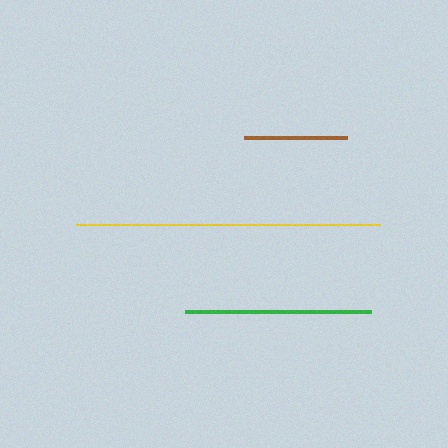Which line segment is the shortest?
The brown line is the shortest at approximately 103 pixels.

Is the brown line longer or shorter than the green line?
The green line is longer than the brown line.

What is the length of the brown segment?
The brown segment is approximately 103 pixels long.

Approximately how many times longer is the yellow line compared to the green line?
The yellow line is approximately 1.6 times the length of the green line.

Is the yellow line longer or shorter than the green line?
The yellow line is longer than the green line.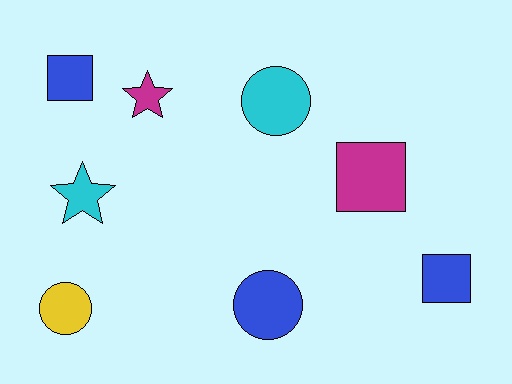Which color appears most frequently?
Blue, with 3 objects.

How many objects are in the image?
There are 8 objects.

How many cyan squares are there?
There are no cyan squares.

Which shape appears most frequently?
Circle, with 3 objects.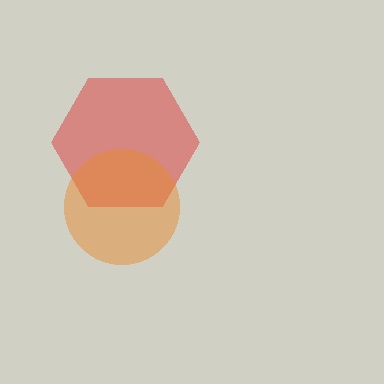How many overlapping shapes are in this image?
There are 2 overlapping shapes in the image.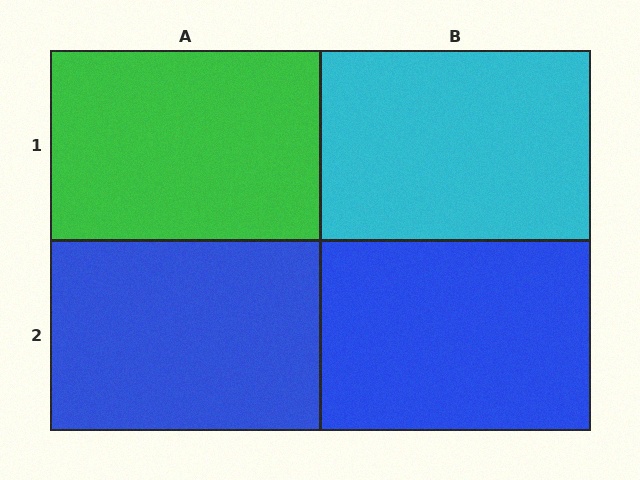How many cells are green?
1 cell is green.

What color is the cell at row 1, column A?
Green.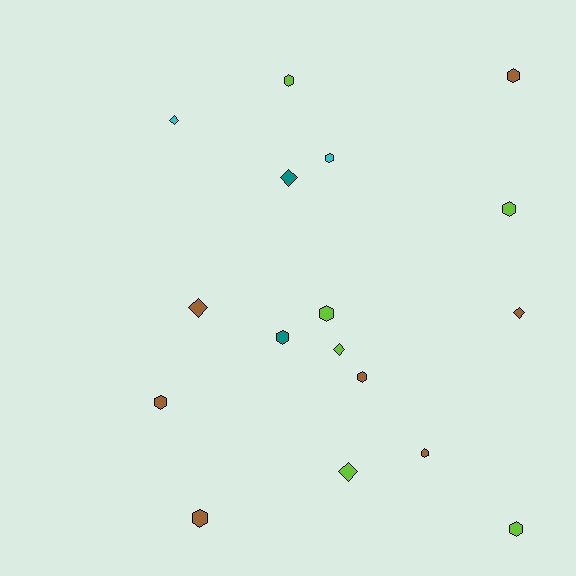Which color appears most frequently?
Brown, with 7 objects.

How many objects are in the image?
There are 17 objects.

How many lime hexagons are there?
There are 4 lime hexagons.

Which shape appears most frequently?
Hexagon, with 11 objects.